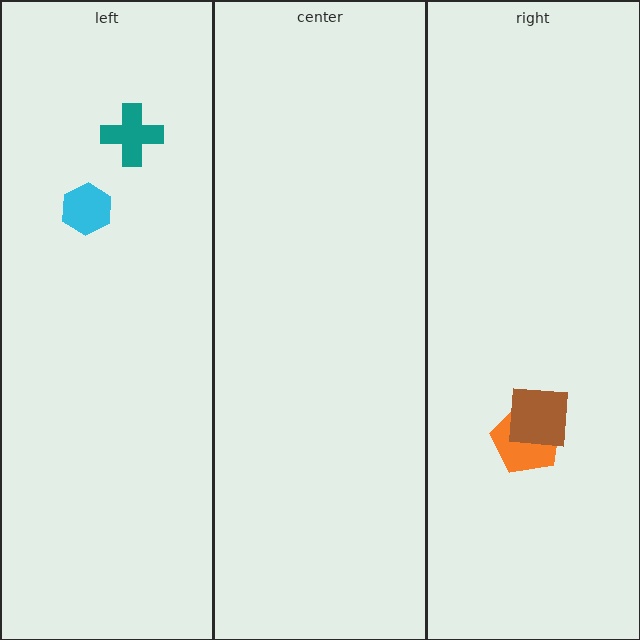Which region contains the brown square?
The right region.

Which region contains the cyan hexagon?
The left region.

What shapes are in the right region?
The orange pentagon, the brown square.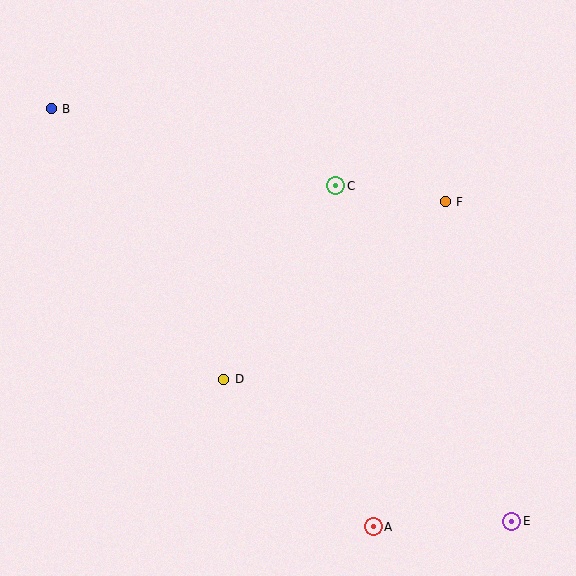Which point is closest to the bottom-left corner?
Point D is closest to the bottom-left corner.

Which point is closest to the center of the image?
Point D at (224, 379) is closest to the center.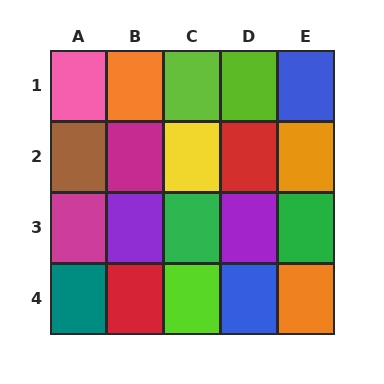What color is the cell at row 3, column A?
Magenta.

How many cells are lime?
3 cells are lime.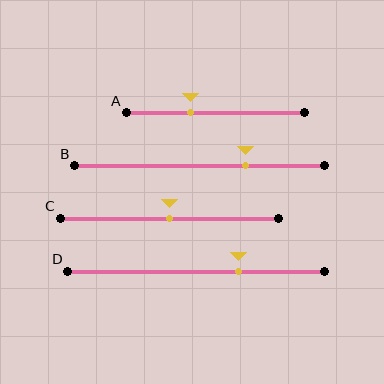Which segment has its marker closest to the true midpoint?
Segment C has its marker closest to the true midpoint.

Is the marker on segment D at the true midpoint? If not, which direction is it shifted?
No, the marker on segment D is shifted to the right by about 17% of the segment length.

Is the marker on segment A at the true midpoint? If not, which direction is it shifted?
No, the marker on segment A is shifted to the left by about 14% of the segment length.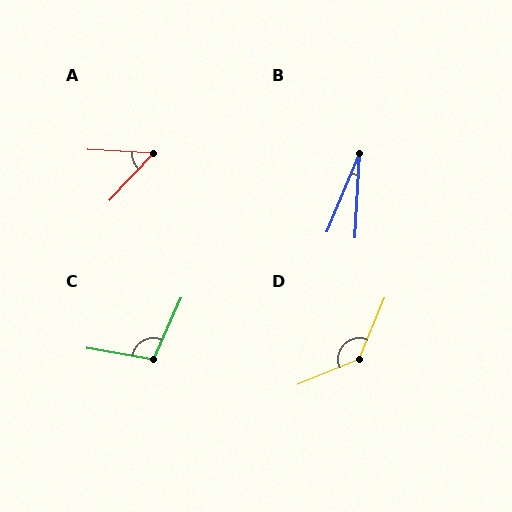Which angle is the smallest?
B, at approximately 20 degrees.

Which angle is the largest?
D, at approximately 135 degrees.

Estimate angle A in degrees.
Approximately 50 degrees.